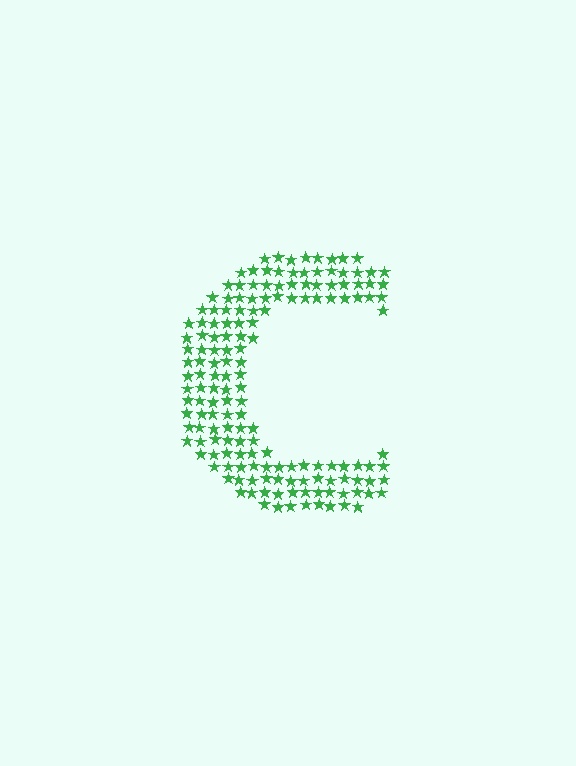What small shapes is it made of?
It is made of small stars.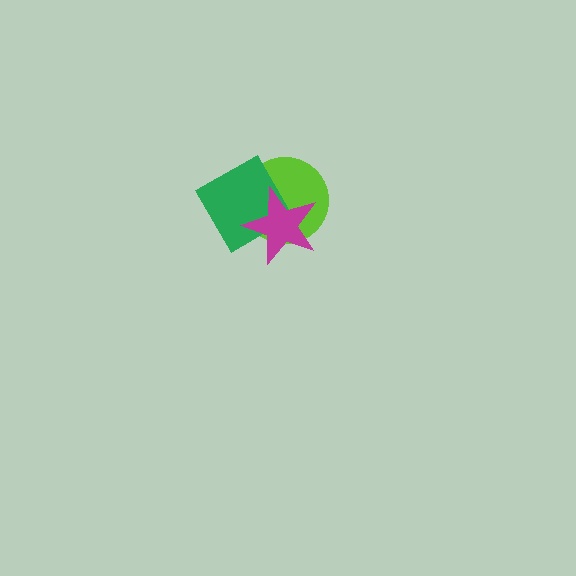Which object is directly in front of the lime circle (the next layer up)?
The green diamond is directly in front of the lime circle.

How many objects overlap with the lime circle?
2 objects overlap with the lime circle.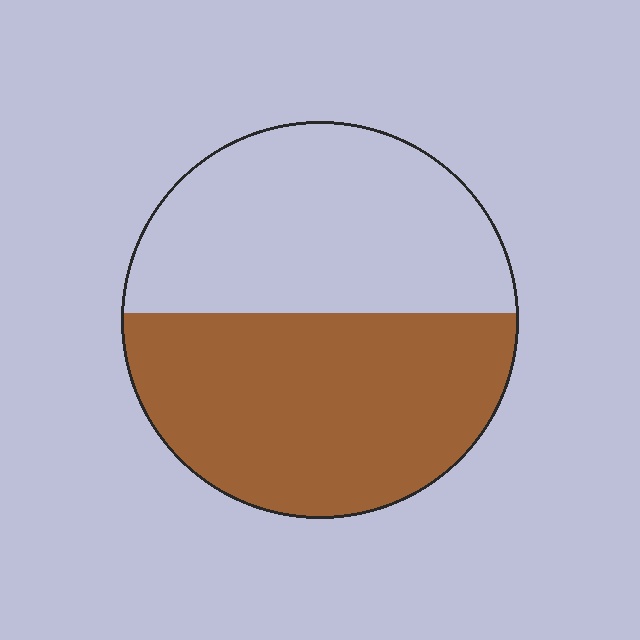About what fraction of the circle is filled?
About one half (1/2).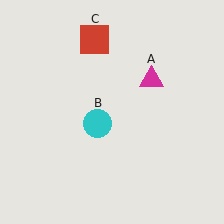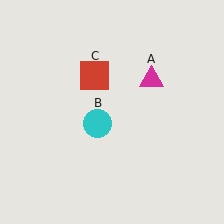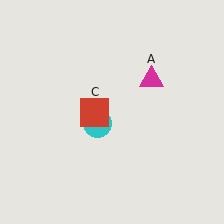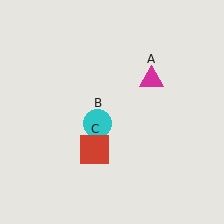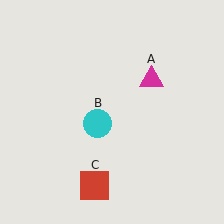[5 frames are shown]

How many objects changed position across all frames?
1 object changed position: red square (object C).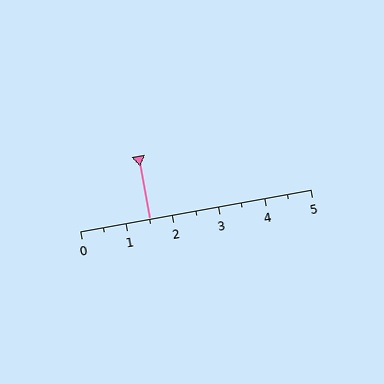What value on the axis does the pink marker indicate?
The marker indicates approximately 1.5.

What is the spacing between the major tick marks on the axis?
The major ticks are spaced 1 apart.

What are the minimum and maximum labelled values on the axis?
The axis runs from 0 to 5.